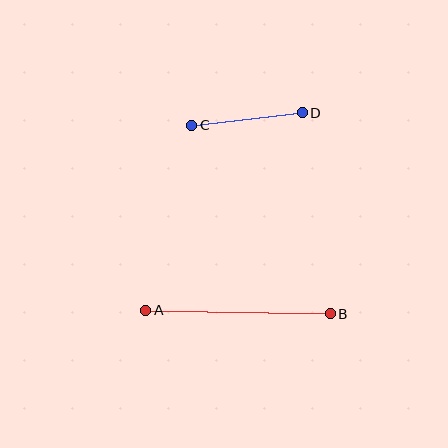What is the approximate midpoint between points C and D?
The midpoint is at approximately (247, 119) pixels.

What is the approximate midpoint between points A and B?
The midpoint is at approximately (238, 312) pixels.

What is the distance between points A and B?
The distance is approximately 185 pixels.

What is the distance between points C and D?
The distance is approximately 111 pixels.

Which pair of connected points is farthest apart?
Points A and B are farthest apart.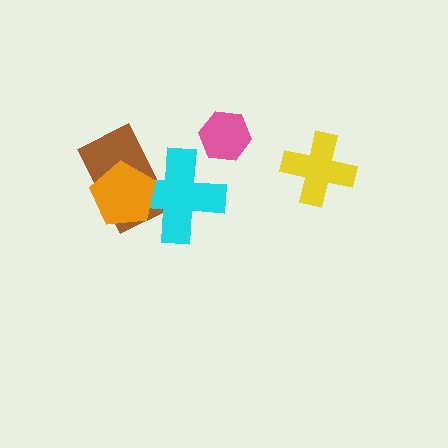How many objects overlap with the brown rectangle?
2 objects overlap with the brown rectangle.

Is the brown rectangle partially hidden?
Yes, it is partially covered by another shape.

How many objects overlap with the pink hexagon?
0 objects overlap with the pink hexagon.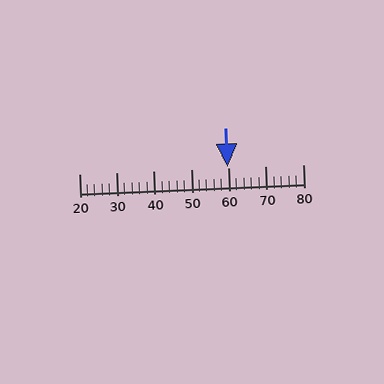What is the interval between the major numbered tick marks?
The major tick marks are spaced 10 units apart.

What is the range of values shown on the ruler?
The ruler shows values from 20 to 80.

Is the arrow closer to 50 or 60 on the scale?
The arrow is closer to 60.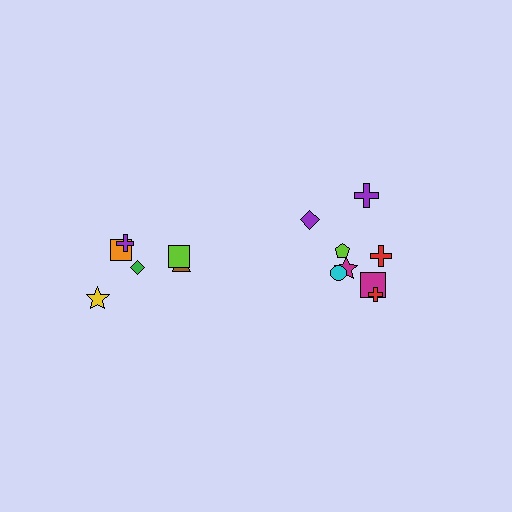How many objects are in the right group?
There are 8 objects.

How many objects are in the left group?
There are 6 objects.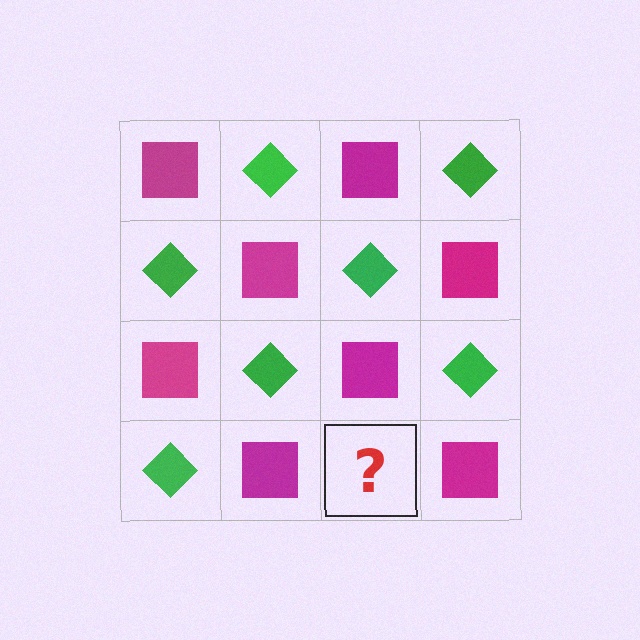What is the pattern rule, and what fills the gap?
The rule is that it alternates magenta square and green diamond in a checkerboard pattern. The gap should be filled with a green diamond.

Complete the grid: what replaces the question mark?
The question mark should be replaced with a green diamond.